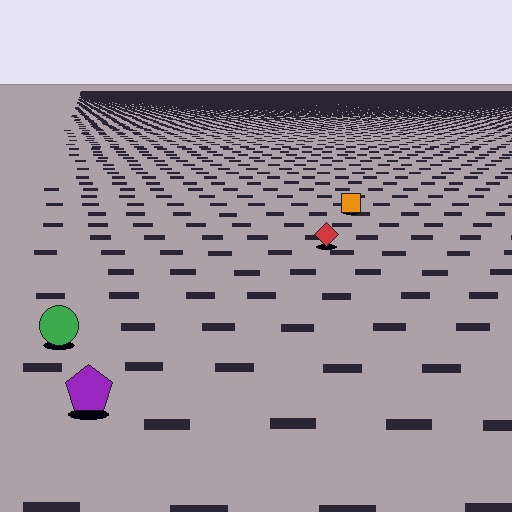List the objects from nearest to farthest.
From nearest to farthest: the purple pentagon, the green circle, the red diamond, the orange square.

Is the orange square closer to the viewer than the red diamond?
No. The red diamond is closer — you can tell from the texture gradient: the ground texture is coarser near it.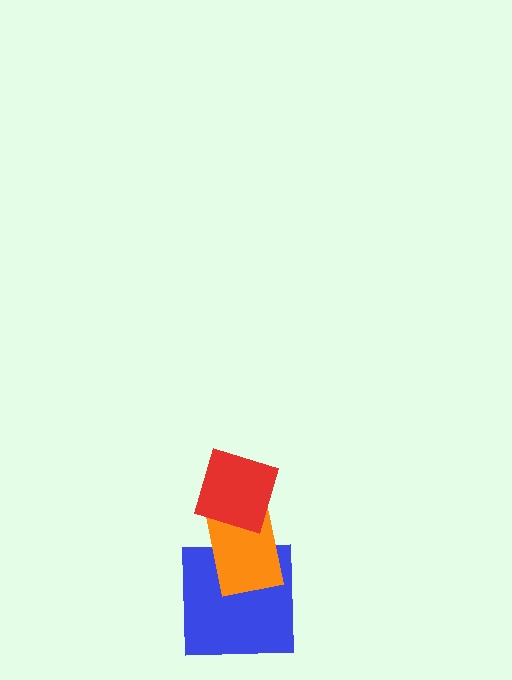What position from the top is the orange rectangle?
The orange rectangle is 2nd from the top.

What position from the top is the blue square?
The blue square is 3rd from the top.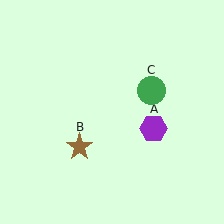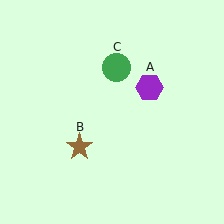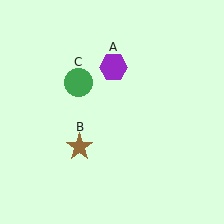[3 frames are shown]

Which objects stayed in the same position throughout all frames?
Brown star (object B) remained stationary.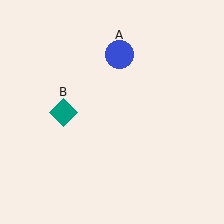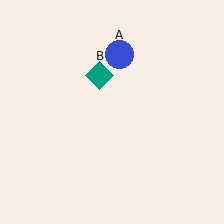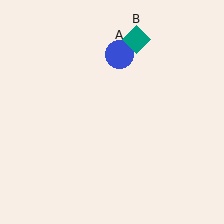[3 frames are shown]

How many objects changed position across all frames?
1 object changed position: teal diamond (object B).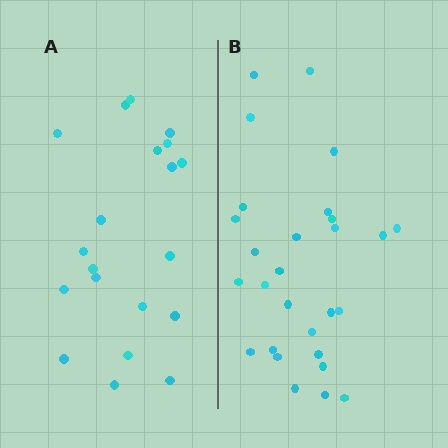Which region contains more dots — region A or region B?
Region B (the right region) has more dots.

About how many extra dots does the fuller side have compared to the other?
Region B has roughly 8 or so more dots than region A.